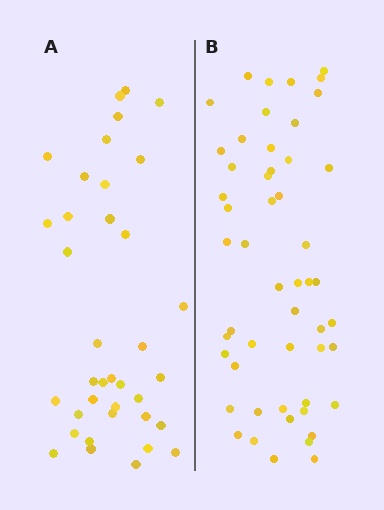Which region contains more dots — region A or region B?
Region B (the right region) has more dots.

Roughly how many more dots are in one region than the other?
Region B has approximately 15 more dots than region A.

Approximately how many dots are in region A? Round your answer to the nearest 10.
About 40 dots. (The exact count is 37, which rounds to 40.)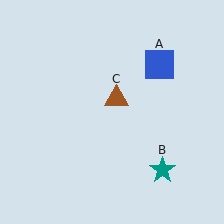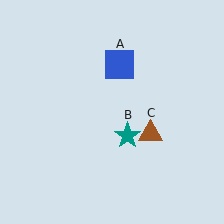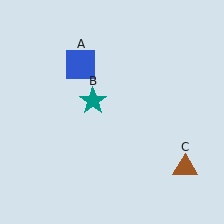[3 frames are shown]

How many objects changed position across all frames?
3 objects changed position: blue square (object A), teal star (object B), brown triangle (object C).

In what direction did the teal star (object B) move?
The teal star (object B) moved up and to the left.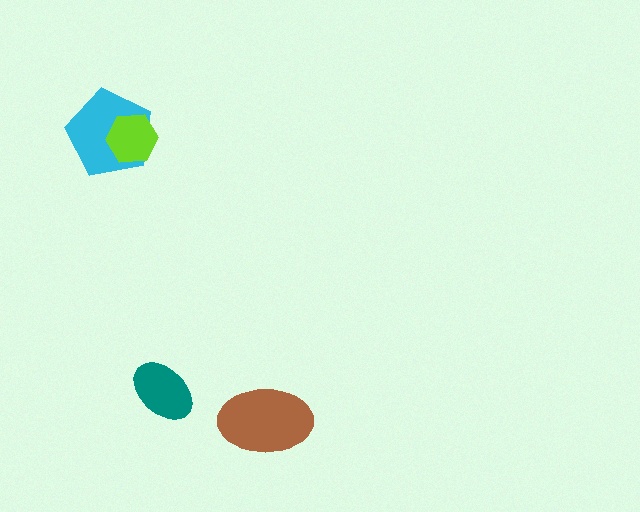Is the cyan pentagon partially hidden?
Yes, it is partially covered by another shape.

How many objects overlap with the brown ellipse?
0 objects overlap with the brown ellipse.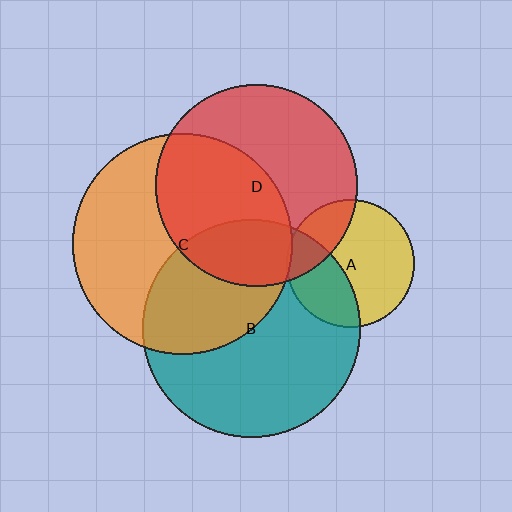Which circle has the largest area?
Circle C (orange).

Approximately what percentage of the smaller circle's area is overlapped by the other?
Approximately 5%.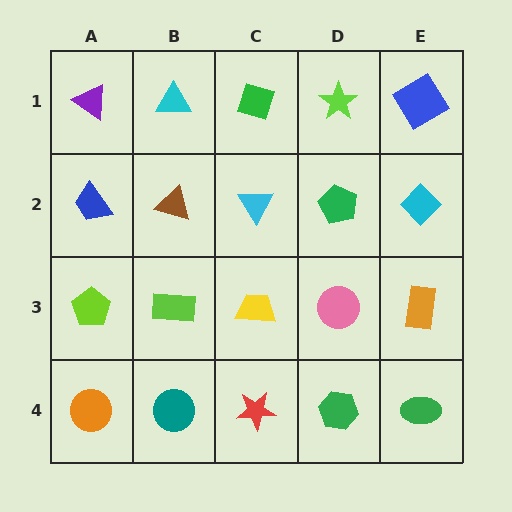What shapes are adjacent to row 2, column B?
A cyan triangle (row 1, column B), a lime rectangle (row 3, column B), a blue trapezoid (row 2, column A), a cyan triangle (row 2, column C).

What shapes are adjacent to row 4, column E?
An orange rectangle (row 3, column E), a green hexagon (row 4, column D).